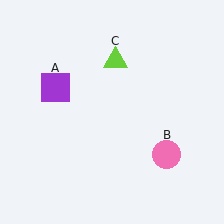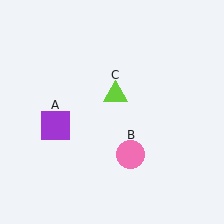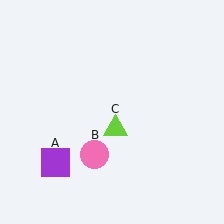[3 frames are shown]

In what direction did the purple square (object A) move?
The purple square (object A) moved down.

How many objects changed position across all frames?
3 objects changed position: purple square (object A), pink circle (object B), lime triangle (object C).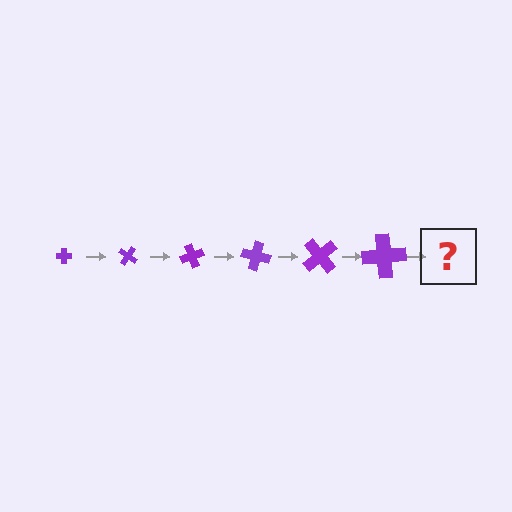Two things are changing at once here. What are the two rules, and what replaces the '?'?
The two rules are that the cross grows larger each step and it rotates 35 degrees each step. The '?' should be a cross, larger than the previous one and rotated 210 degrees from the start.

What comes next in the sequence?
The next element should be a cross, larger than the previous one and rotated 210 degrees from the start.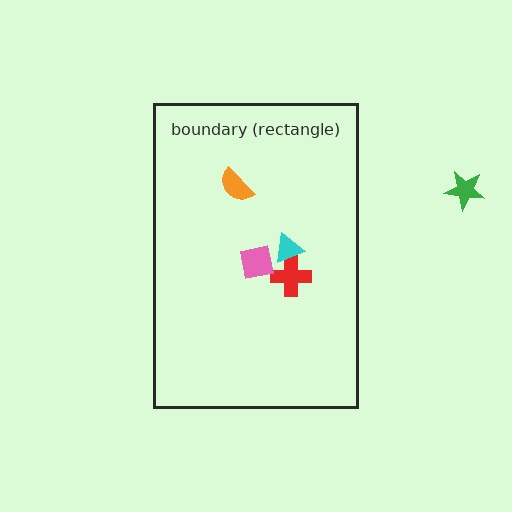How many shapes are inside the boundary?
4 inside, 1 outside.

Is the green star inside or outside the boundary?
Outside.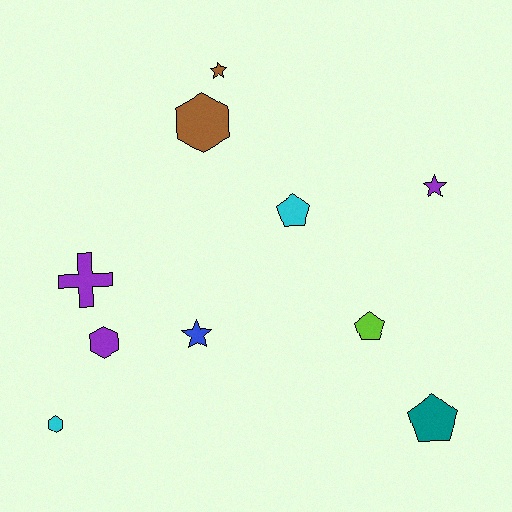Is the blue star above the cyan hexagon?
Yes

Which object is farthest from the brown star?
The teal pentagon is farthest from the brown star.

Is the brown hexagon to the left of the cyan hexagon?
No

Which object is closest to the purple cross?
The purple hexagon is closest to the purple cross.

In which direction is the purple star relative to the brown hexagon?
The purple star is to the right of the brown hexagon.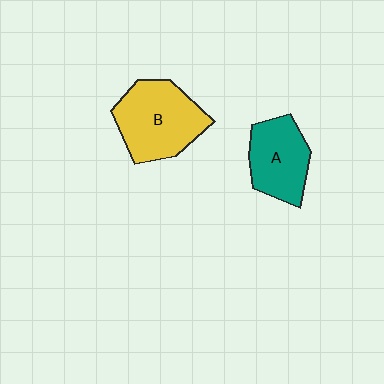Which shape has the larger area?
Shape B (yellow).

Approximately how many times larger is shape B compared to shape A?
Approximately 1.3 times.